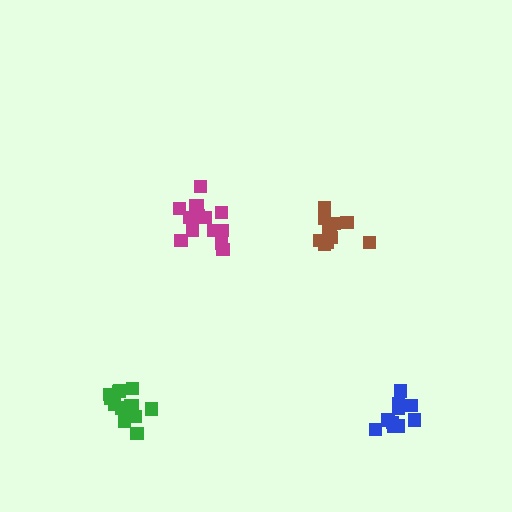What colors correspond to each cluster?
The clusters are colored: blue, magenta, brown, green.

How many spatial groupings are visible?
There are 4 spatial groupings.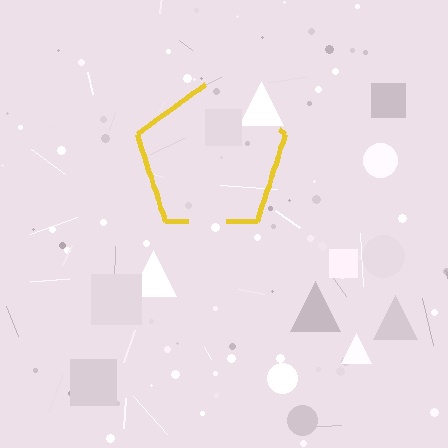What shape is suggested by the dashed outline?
The dashed outline suggests a pentagon.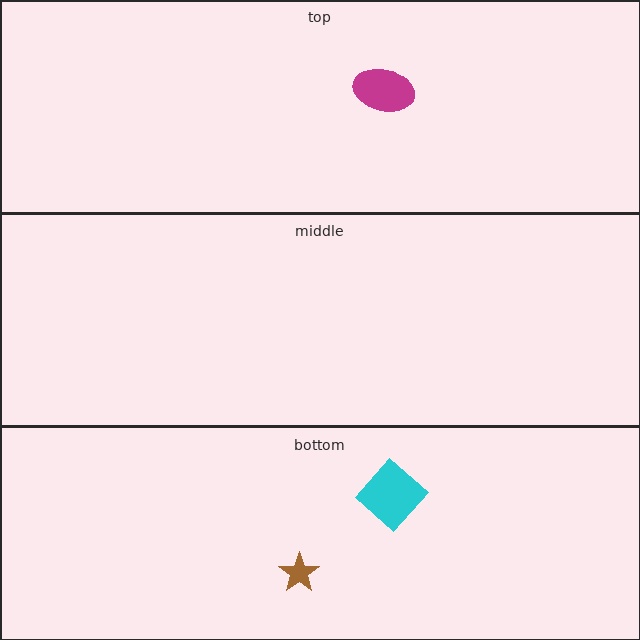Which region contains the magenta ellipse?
The top region.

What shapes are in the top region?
The magenta ellipse.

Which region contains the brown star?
The bottom region.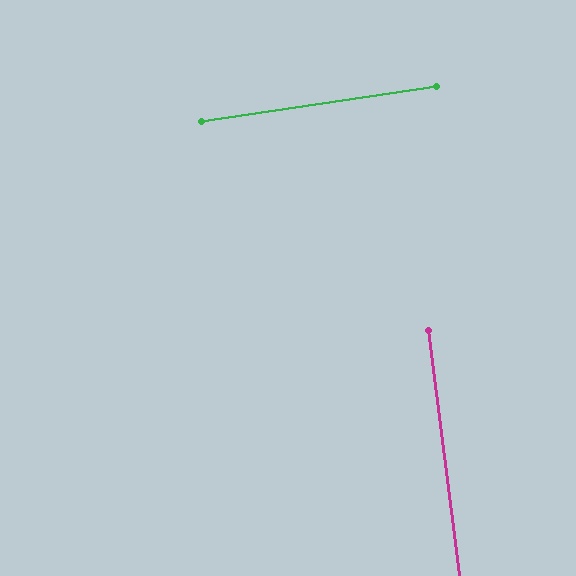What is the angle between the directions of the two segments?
Approximately 89 degrees.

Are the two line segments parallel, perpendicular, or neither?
Perpendicular — they meet at approximately 89°.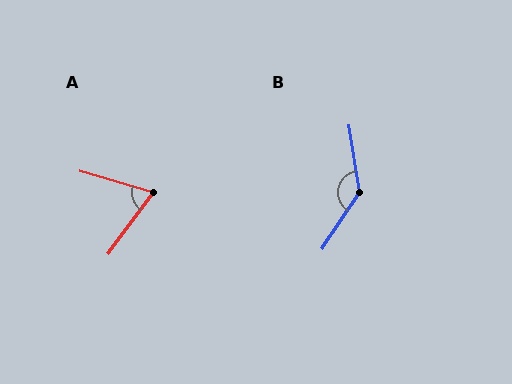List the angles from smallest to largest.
A (70°), B (138°).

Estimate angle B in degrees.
Approximately 138 degrees.